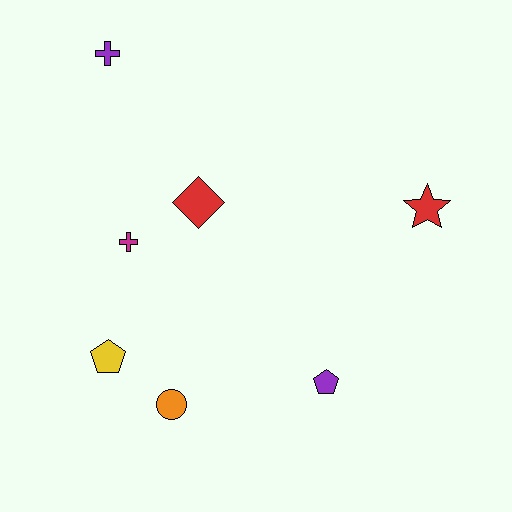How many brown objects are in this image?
There are no brown objects.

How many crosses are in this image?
There are 2 crosses.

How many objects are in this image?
There are 7 objects.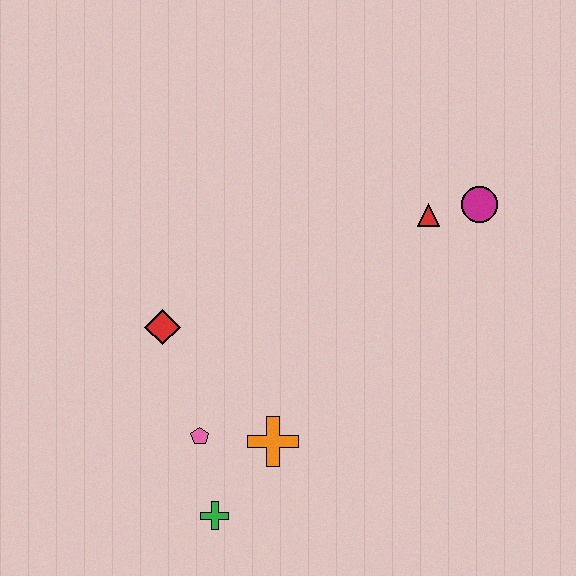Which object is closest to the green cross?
The pink pentagon is closest to the green cross.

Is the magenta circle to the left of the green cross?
No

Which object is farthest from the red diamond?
The magenta circle is farthest from the red diamond.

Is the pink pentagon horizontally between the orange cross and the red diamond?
Yes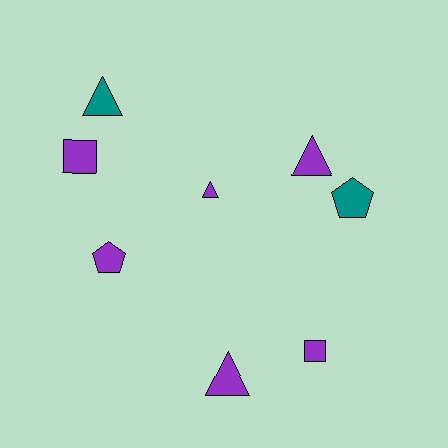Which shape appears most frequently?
Triangle, with 4 objects.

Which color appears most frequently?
Purple, with 6 objects.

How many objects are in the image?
There are 8 objects.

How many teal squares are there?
There are no teal squares.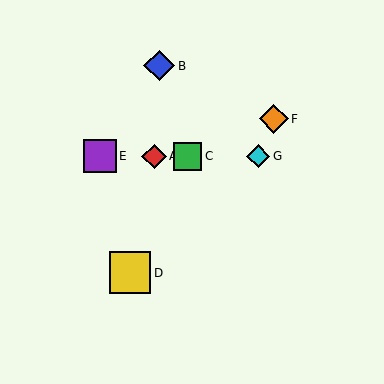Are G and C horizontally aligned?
Yes, both are at y≈156.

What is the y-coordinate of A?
Object A is at y≈156.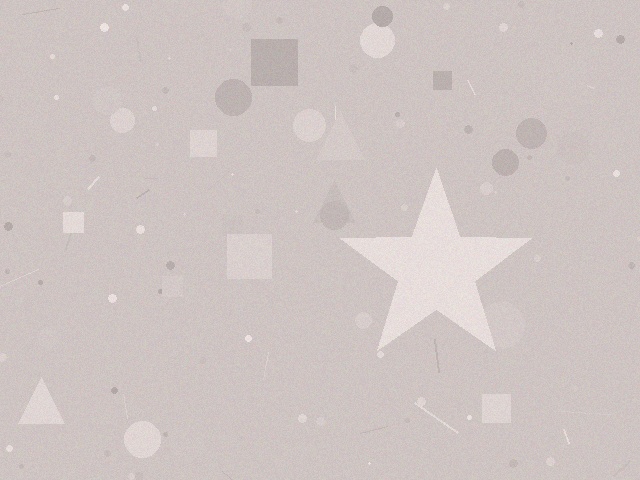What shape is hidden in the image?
A star is hidden in the image.